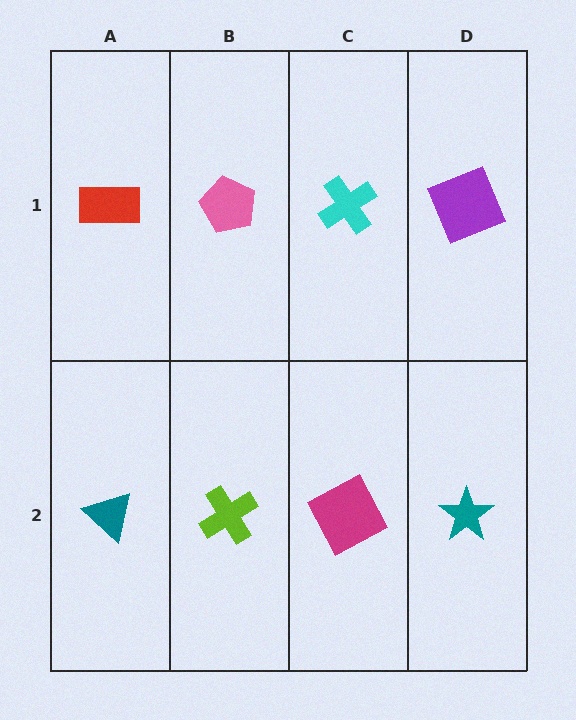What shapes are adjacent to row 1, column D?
A teal star (row 2, column D), a cyan cross (row 1, column C).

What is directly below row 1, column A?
A teal triangle.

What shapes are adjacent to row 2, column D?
A purple square (row 1, column D), a magenta square (row 2, column C).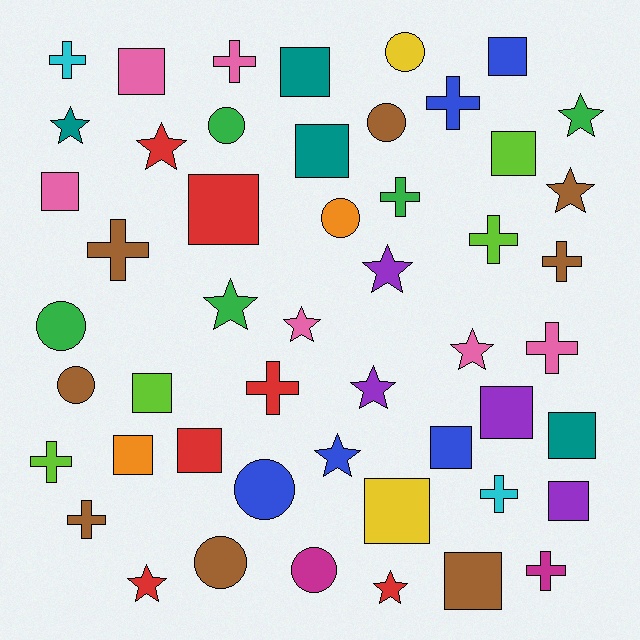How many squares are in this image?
There are 16 squares.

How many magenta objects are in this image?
There are 2 magenta objects.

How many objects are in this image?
There are 50 objects.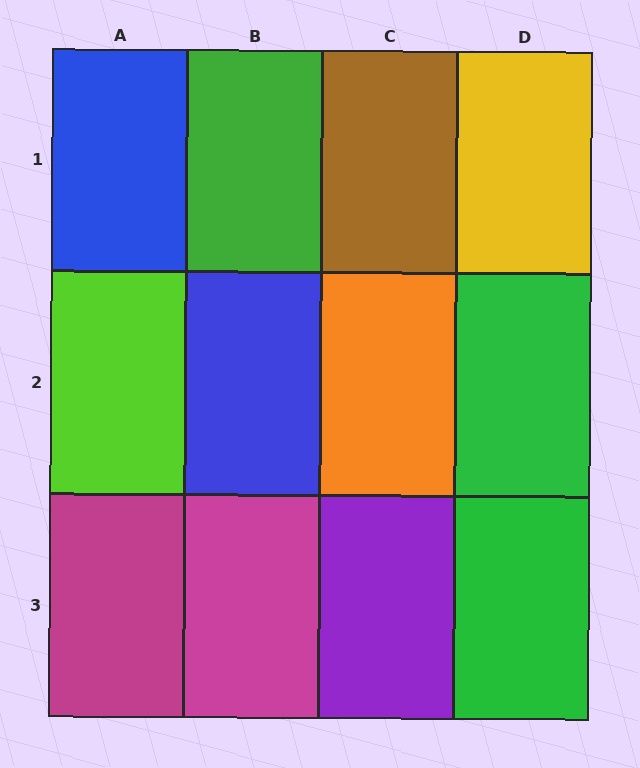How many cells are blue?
2 cells are blue.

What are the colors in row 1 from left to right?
Blue, green, brown, yellow.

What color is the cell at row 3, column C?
Purple.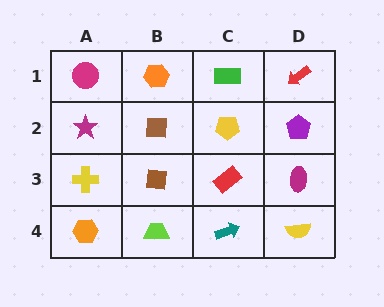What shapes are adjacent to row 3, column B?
A brown square (row 2, column B), a lime trapezoid (row 4, column B), a yellow cross (row 3, column A), a red rectangle (row 3, column C).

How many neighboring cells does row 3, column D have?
3.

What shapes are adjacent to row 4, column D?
A magenta ellipse (row 3, column D), a teal arrow (row 4, column C).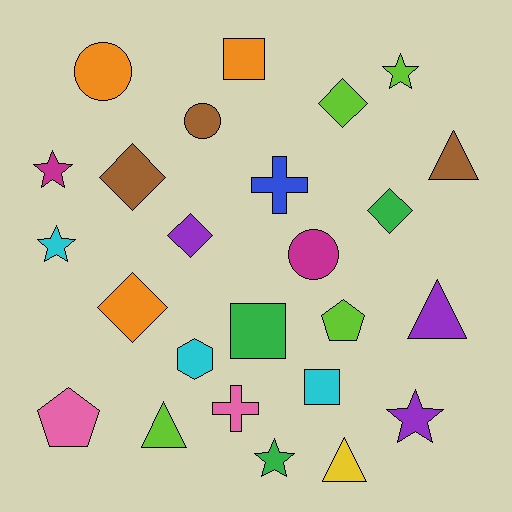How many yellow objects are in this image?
There is 1 yellow object.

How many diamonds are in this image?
There are 5 diamonds.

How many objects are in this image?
There are 25 objects.